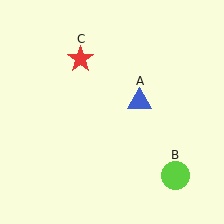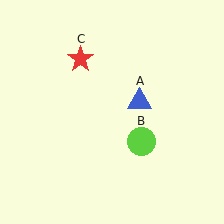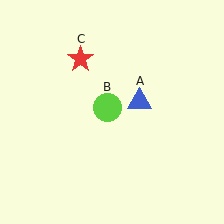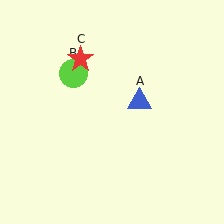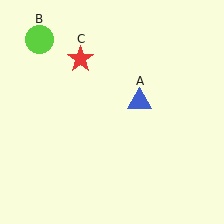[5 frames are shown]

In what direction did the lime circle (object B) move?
The lime circle (object B) moved up and to the left.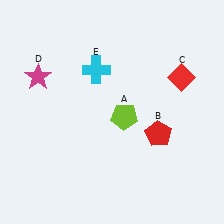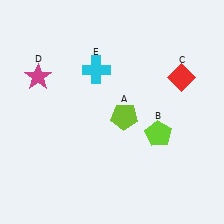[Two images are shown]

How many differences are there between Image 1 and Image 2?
There is 1 difference between the two images.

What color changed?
The pentagon (B) changed from red in Image 1 to lime in Image 2.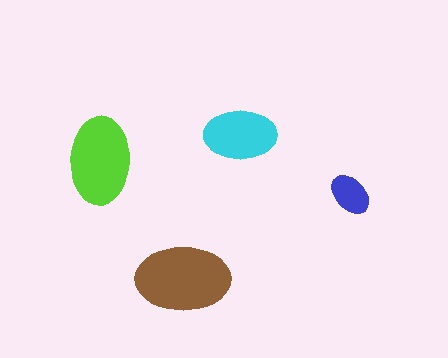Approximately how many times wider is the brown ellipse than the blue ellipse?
About 2 times wider.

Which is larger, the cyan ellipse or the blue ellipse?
The cyan one.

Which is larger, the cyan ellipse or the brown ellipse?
The brown one.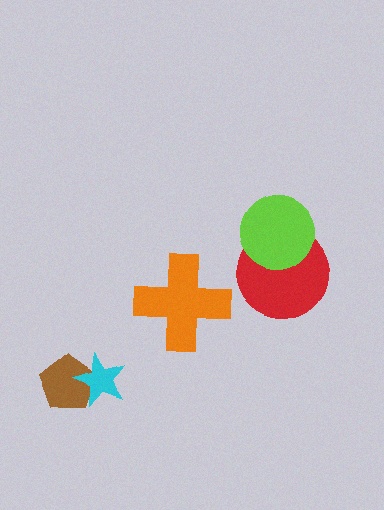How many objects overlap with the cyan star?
1 object overlaps with the cyan star.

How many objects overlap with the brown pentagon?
1 object overlaps with the brown pentagon.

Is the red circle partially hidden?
Yes, it is partially covered by another shape.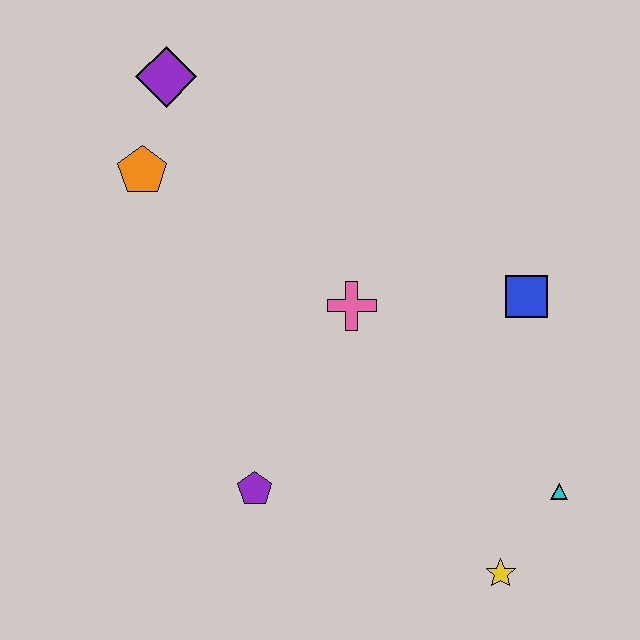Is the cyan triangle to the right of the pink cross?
Yes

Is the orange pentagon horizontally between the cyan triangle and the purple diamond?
No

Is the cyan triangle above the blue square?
No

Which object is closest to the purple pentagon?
The pink cross is closest to the purple pentagon.